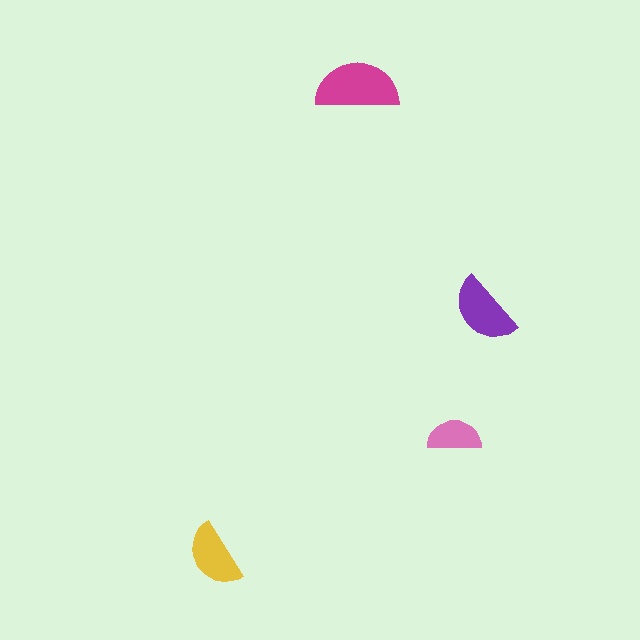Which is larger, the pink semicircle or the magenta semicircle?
The magenta one.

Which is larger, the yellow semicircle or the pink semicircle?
The yellow one.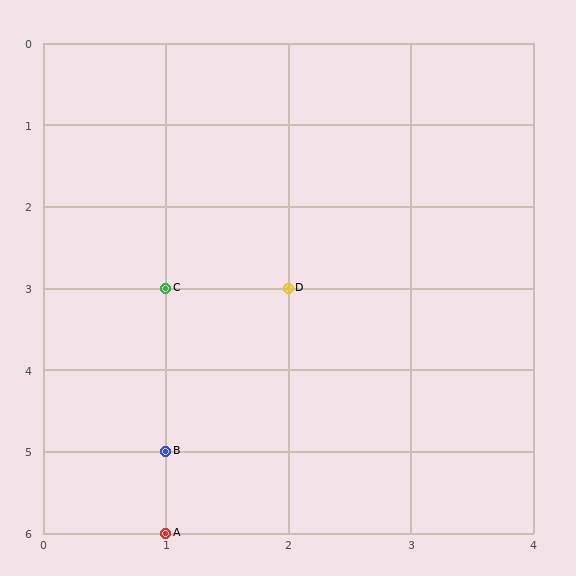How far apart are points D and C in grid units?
Points D and C are 1 column apart.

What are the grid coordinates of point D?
Point D is at grid coordinates (2, 3).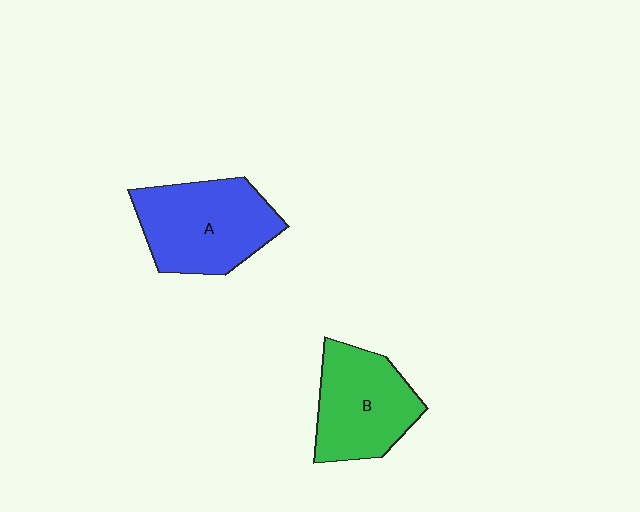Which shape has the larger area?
Shape A (blue).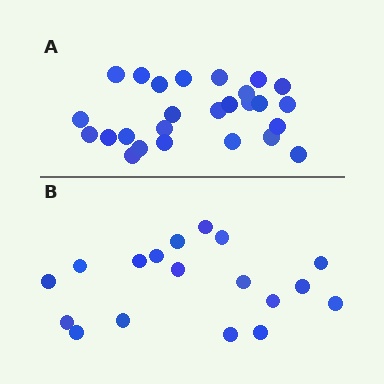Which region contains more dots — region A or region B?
Region A (the top region) has more dots.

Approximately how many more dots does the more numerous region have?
Region A has roughly 8 or so more dots than region B.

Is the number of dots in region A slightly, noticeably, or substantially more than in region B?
Region A has noticeably more, but not dramatically so. The ratio is roughly 1.4 to 1.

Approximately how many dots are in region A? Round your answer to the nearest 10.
About 30 dots. (The exact count is 26, which rounds to 30.)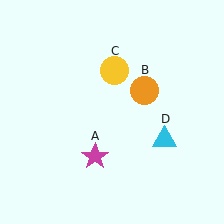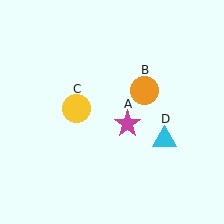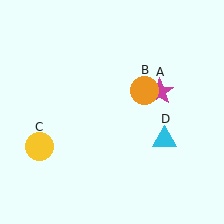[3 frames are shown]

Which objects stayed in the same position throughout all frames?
Orange circle (object B) and cyan triangle (object D) remained stationary.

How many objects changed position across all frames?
2 objects changed position: magenta star (object A), yellow circle (object C).